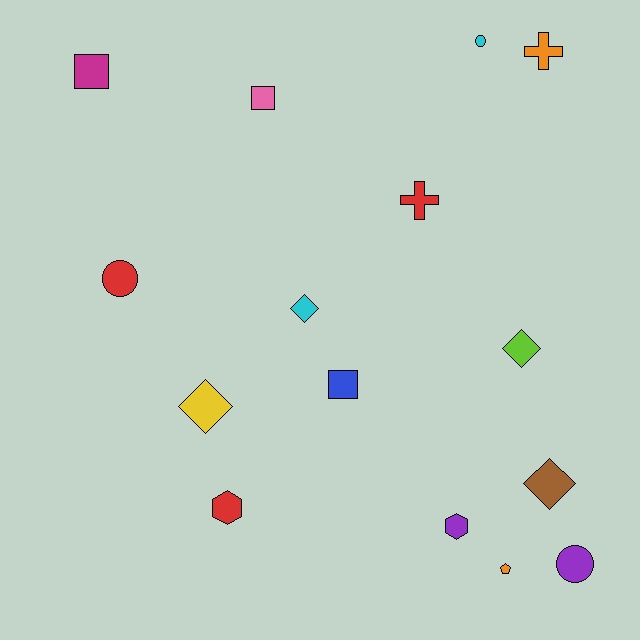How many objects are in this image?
There are 15 objects.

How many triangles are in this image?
There are no triangles.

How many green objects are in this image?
There are no green objects.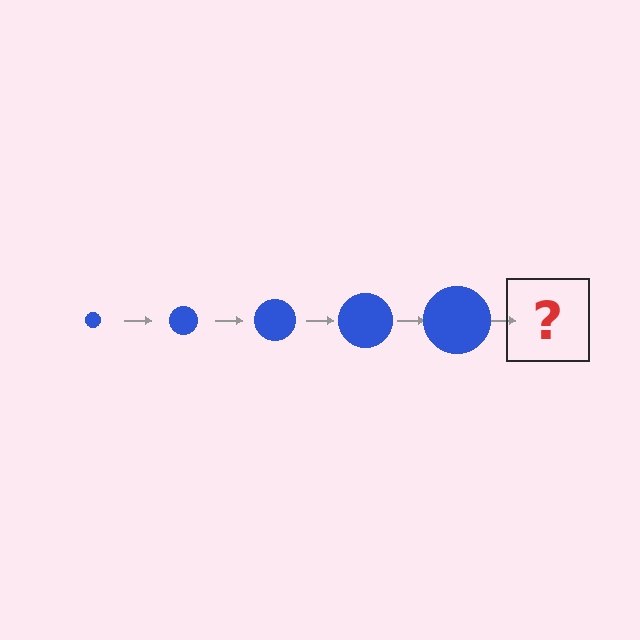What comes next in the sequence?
The next element should be a blue circle, larger than the previous one.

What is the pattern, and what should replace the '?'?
The pattern is that the circle gets progressively larger each step. The '?' should be a blue circle, larger than the previous one.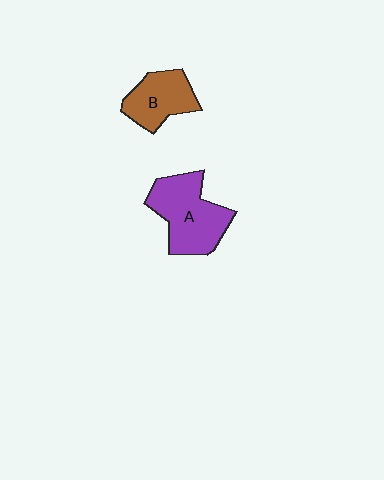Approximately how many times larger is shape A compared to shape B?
Approximately 1.5 times.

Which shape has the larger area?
Shape A (purple).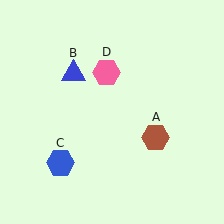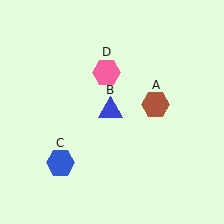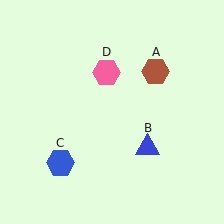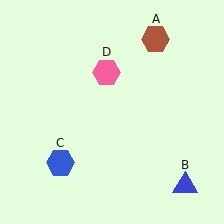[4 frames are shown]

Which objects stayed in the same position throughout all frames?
Blue hexagon (object C) and pink hexagon (object D) remained stationary.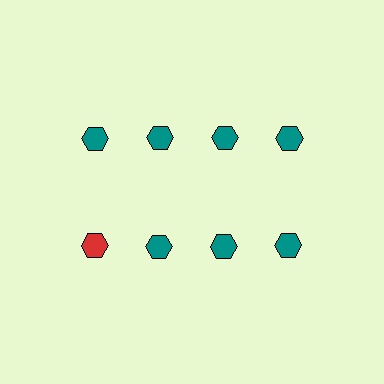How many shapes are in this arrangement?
There are 8 shapes arranged in a grid pattern.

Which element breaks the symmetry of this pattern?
The red hexagon in the second row, leftmost column breaks the symmetry. All other shapes are teal hexagons.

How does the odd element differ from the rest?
It has a different color: red instead of teal.